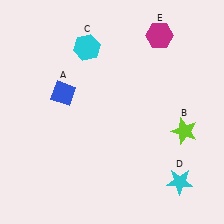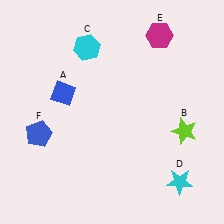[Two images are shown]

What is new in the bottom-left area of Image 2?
A blue pentagon (F) was added in the bottom-left area of Image 2.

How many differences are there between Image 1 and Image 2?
There is 1 difference between the two images.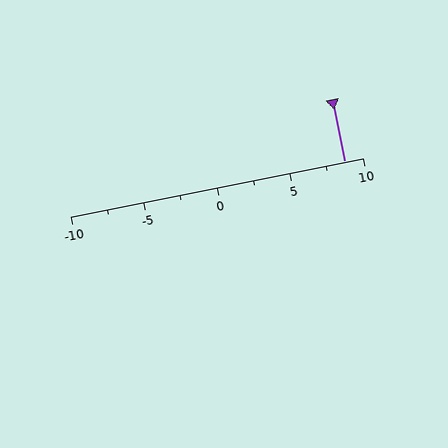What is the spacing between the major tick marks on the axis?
The major ticks are spaced 5 apart.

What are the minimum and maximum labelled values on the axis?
The axis runs from -10 to 10.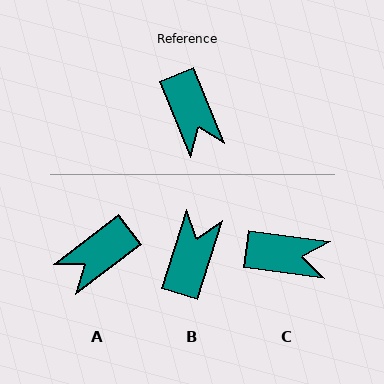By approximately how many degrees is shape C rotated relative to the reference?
Approximately 60 degrees counter-clockwise.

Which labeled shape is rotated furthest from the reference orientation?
B, about 141 degrees away.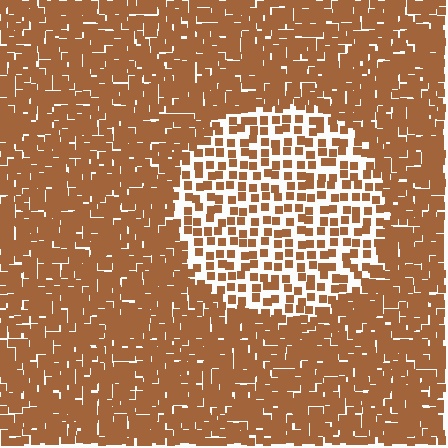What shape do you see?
I see a circle.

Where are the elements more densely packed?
The elements are more densely packed outside the circle boundary.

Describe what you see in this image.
The image contains small brown elements arranged at two different densities. A circle-shaped region is visible where the elements are less densely packed than the surrounding area.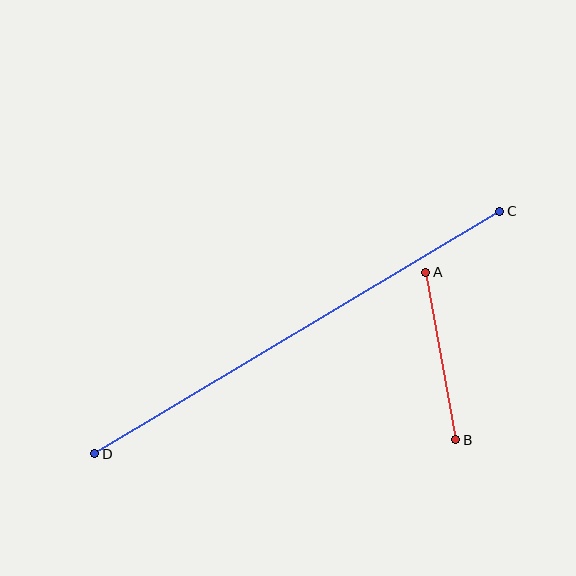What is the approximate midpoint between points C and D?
The midpoint is at approximately (297, 332) pixels.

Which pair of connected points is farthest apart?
Points C and D are farthest apart.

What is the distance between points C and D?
The distance is approximately 472 pixels.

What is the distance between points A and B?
The distance is approximately 170 pixels.